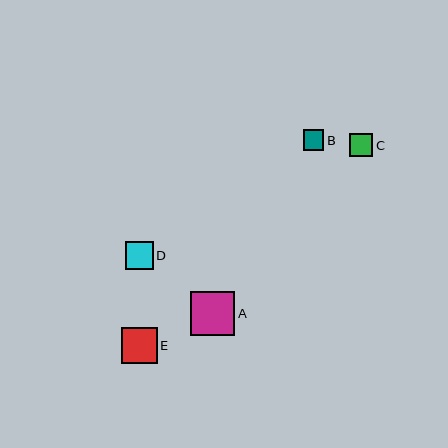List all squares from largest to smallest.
From largest to smallest: A, E, D, C, B.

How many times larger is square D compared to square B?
Square D is approximately 1.3 times the size of square B.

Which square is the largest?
Square A is the largest with a size of approximately 44 pixels.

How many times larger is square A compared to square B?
Square A is approximately 2.1 times the size of square B.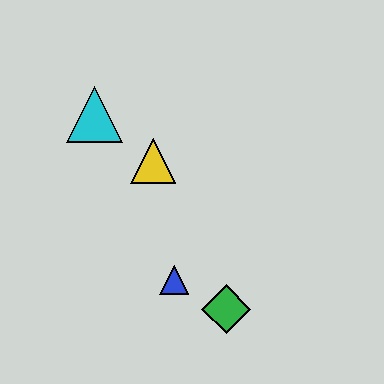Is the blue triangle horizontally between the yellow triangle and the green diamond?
Yes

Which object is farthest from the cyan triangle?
The green diamond is farthest from the cyan triangle.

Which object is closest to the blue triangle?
The green diamond is closest to the blue triangle.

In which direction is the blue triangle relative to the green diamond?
The blue triangle is to the left of the green diamond.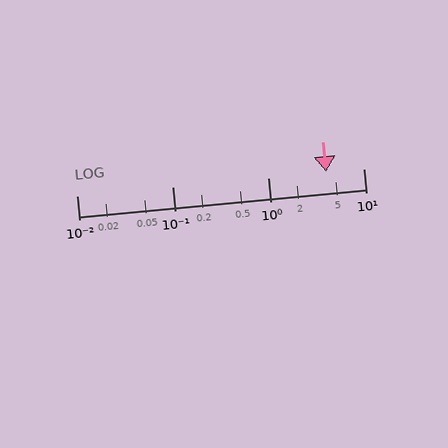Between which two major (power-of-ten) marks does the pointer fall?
The pointer is between 1 and 10.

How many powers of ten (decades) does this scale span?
The scale spans 3 decades, from 0.01 to 10.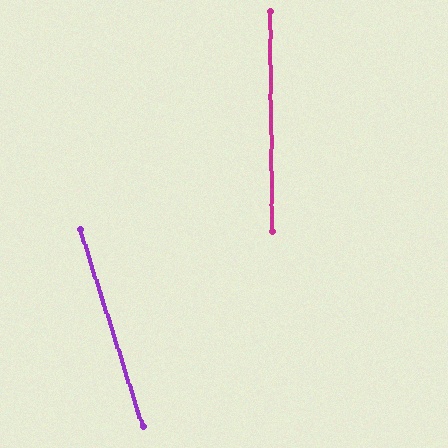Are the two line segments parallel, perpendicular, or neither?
Neither parallel nor perpendicular — they differ by about 17°.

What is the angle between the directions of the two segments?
Approximately 17 degrees.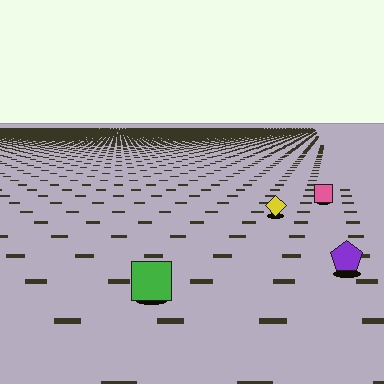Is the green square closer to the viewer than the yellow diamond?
Yes. The green square is closer — you can tell from the texture gradient: the ground texture is coarser near it.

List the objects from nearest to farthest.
From nearest to farthest: the green square, the purple pentagon, the yellow diamond, the pink square.